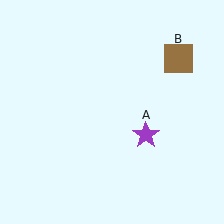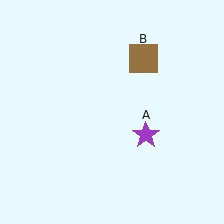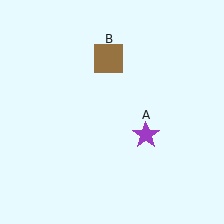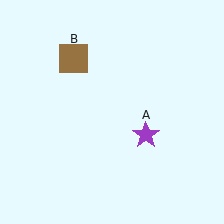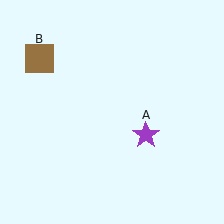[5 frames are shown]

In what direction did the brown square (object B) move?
The brown square (object B) moved left.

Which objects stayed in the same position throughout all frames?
Purple star (object A) remained stationary.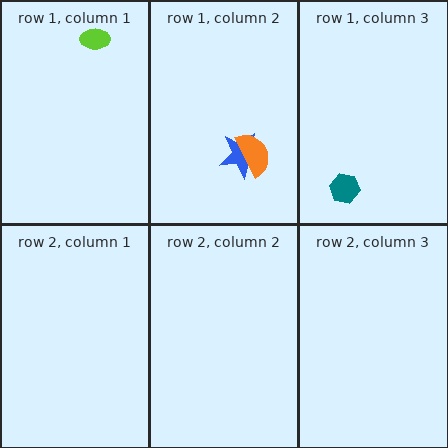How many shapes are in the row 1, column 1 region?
1.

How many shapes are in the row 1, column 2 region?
2.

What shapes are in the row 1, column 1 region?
The lime ellipse.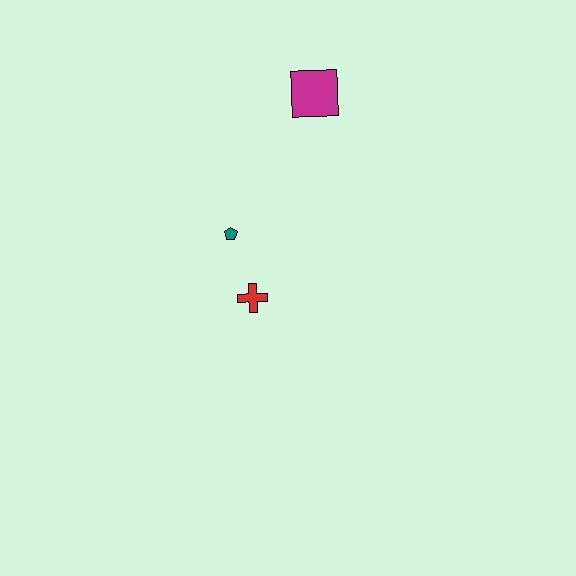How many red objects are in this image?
There is 1 red object.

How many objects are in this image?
There are 3 objects.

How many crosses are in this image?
There is 1 cross.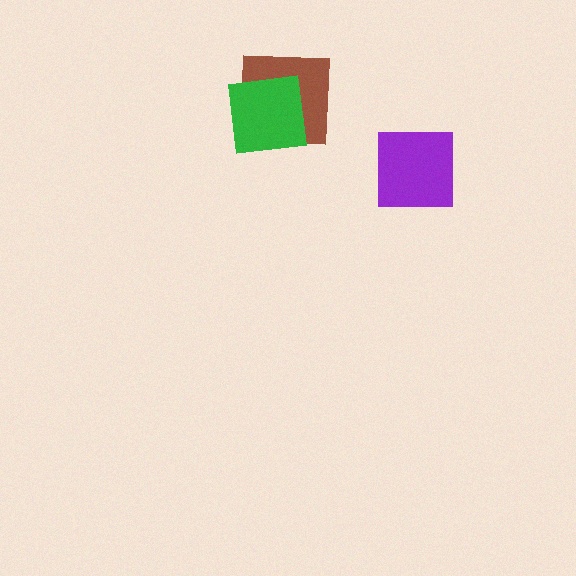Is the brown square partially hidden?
Yes, it is partially covered by another shape.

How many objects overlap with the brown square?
1 object overlaps with the brown square.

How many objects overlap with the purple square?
0 objects overlap with the purple square.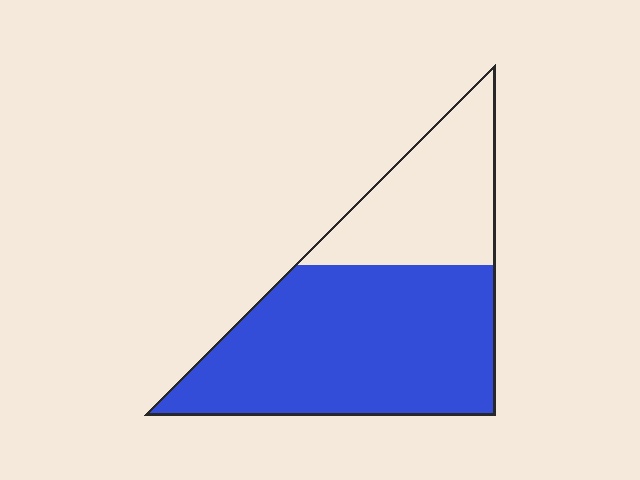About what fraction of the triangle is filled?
About two thirds (2/3).